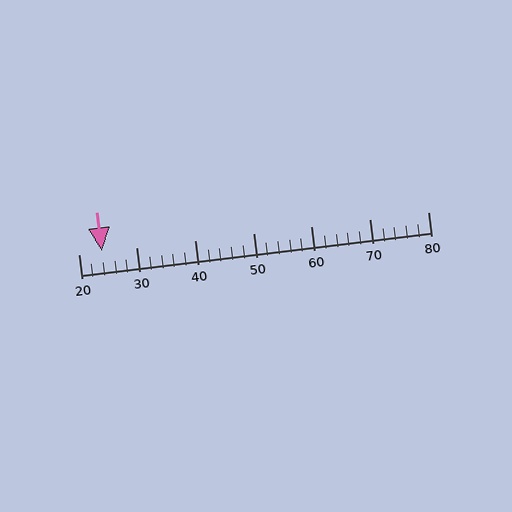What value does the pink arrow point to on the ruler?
The pink arrow points to approximately 24.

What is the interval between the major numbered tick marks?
The major tick marks are spaced 10 units apart.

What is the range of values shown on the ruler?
The ruler shows values from 20 to 80.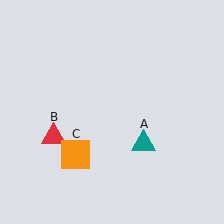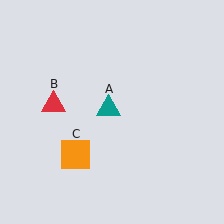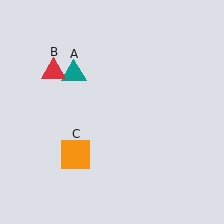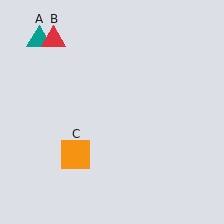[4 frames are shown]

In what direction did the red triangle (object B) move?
The red triangle (object B) moved up.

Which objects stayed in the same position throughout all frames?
Orange square (object C) remained stationary.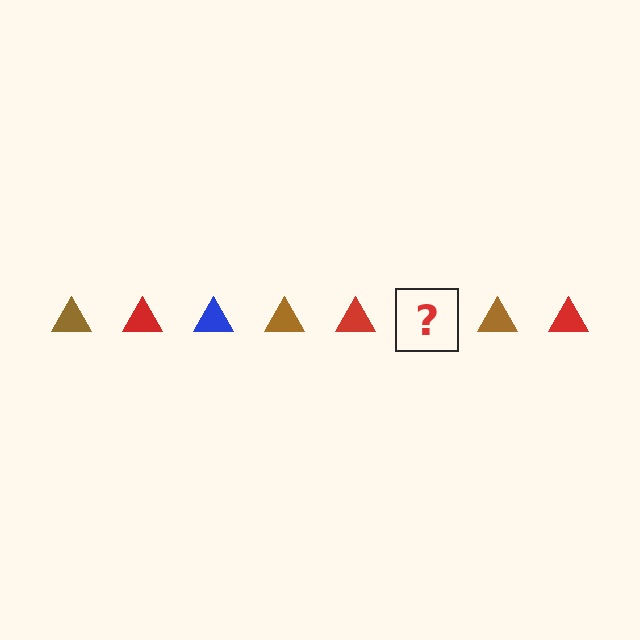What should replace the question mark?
The question mark should be replaced with a blue triangle.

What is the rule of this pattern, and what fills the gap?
The rule is that the pattern cycles through brown, red, blue triangles. The gap should be filled with a blue triangle.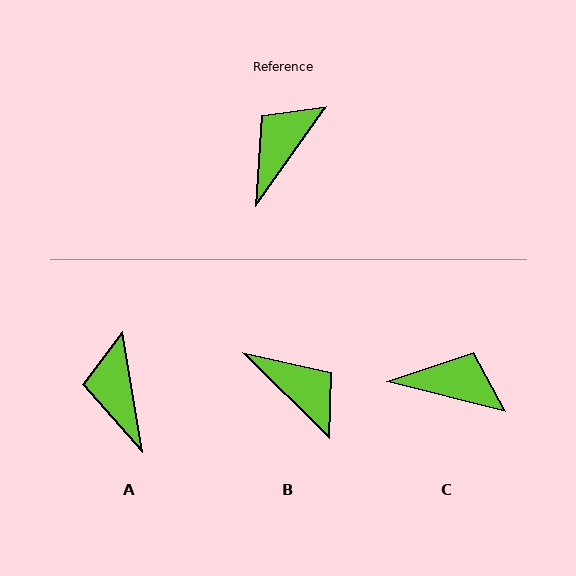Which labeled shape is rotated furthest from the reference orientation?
B, about 99 degrees away.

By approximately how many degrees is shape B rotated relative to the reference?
Approximately 99 degrees clockwise.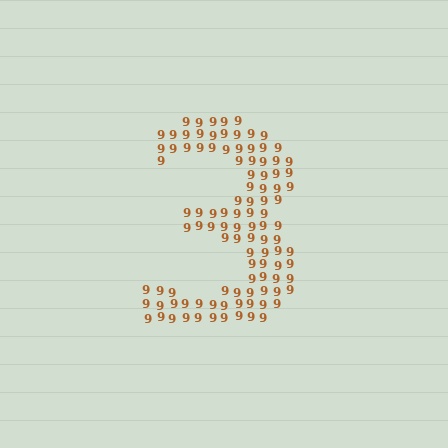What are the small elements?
The small elements are digit 9's.